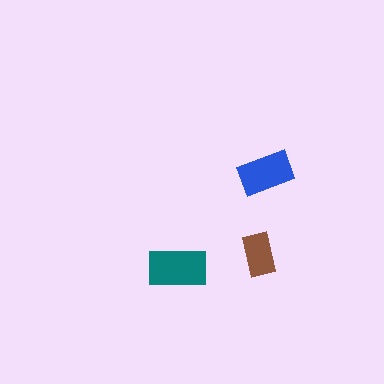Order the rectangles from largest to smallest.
the teal one, the blue one, the brown one.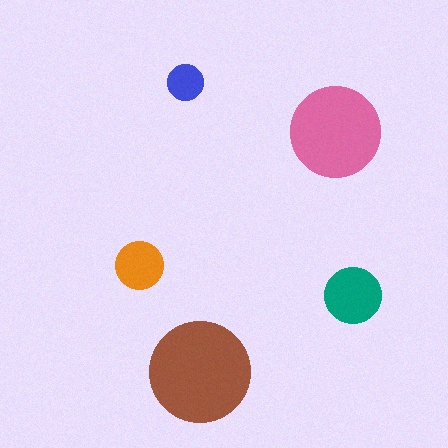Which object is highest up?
The blue circle is topmost.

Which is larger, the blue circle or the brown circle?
The brown one.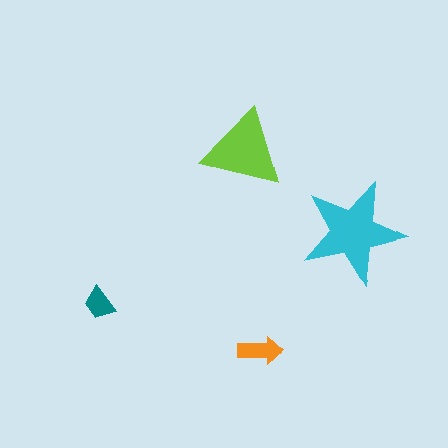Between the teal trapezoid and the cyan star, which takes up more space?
The cyan star.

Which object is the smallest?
The teal trapezoid.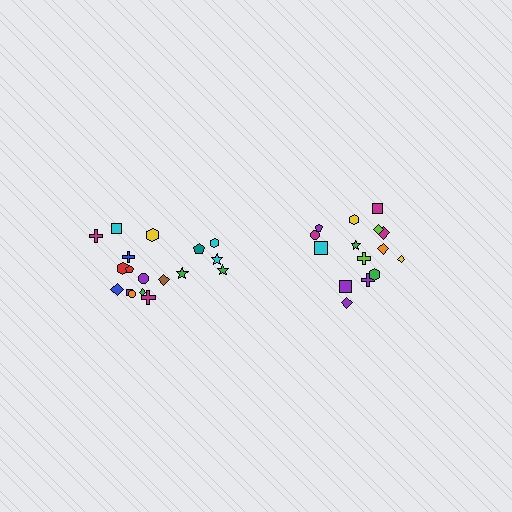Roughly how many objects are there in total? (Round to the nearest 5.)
Roughly 35 objects in total.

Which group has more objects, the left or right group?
The left group.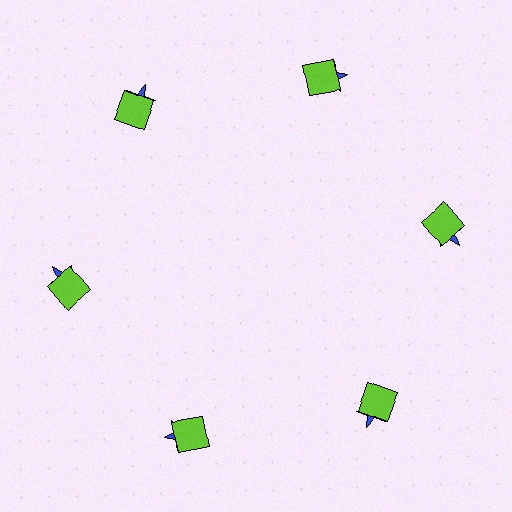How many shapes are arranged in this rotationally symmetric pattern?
There are 12 shapes, arranged in 6 groups of 2.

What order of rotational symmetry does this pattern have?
This pattern has 6-fold rotational symmetry.